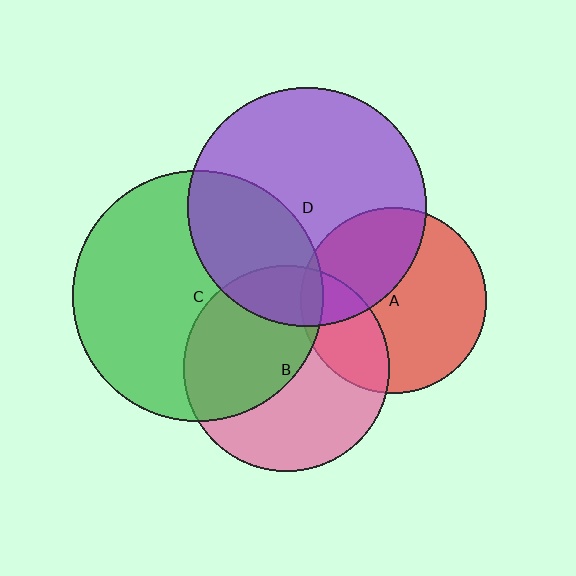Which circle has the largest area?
Circle C (green).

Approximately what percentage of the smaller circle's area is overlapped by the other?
Approximately 5%.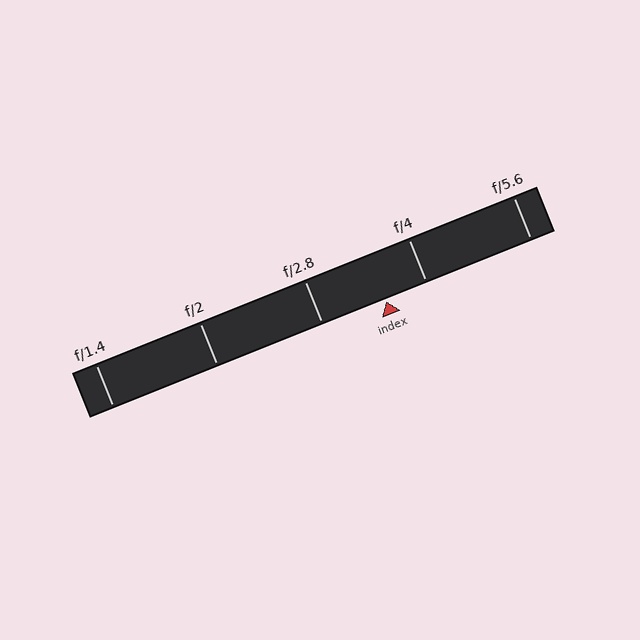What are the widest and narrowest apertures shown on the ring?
The widest aperture shown is f/1.4 and the narrowest is f/5.6.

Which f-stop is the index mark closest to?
The index mark is closest to f/4.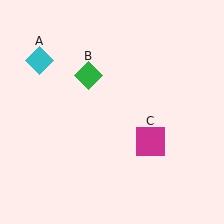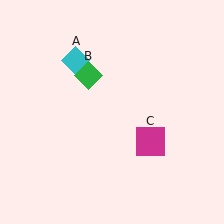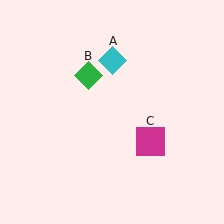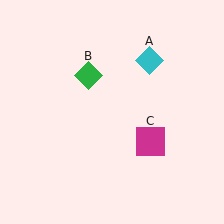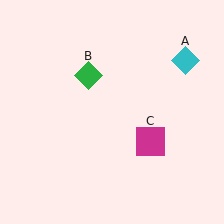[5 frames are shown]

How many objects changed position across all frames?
1 object changed position: cyan diamond (object A).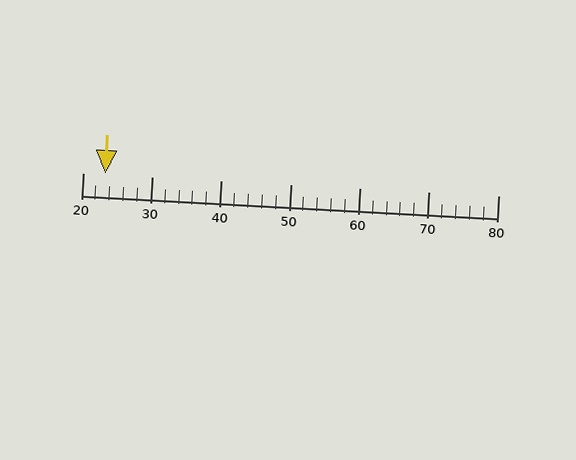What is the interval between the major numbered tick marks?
The major tick marks are spaced 10 units apart.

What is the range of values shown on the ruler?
The ruler shows values from 20 to 80.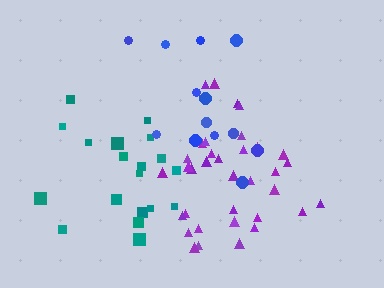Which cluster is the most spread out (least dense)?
Blue.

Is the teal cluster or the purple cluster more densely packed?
Purple.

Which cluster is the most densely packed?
Purple.